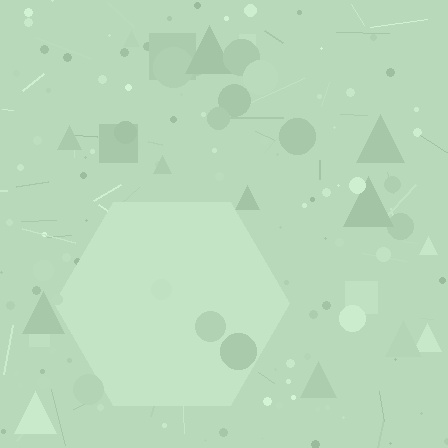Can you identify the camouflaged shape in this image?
The camouflaged shape is a hexagon.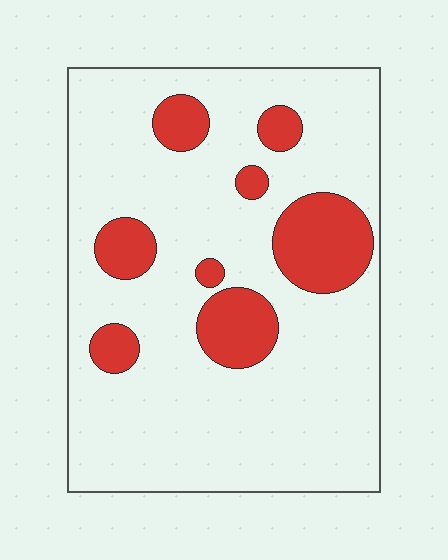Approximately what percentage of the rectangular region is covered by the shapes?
Approximately 20%.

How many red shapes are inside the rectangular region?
8.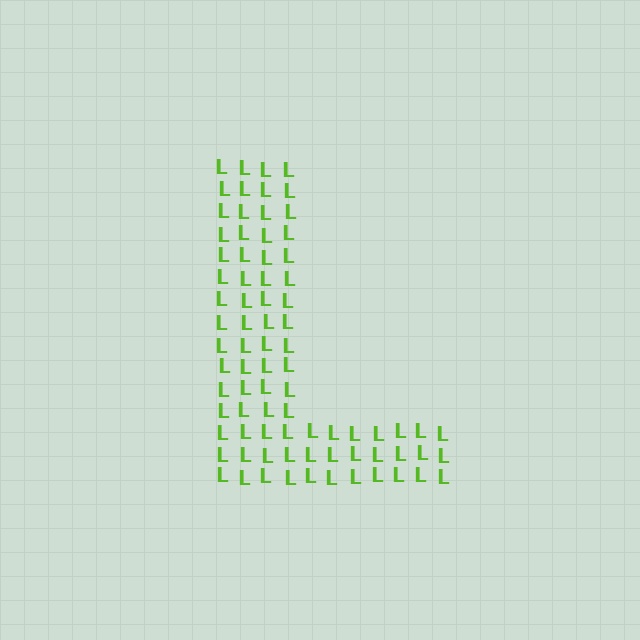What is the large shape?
The large shape is the letter L.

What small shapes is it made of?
It is made of small letter L's.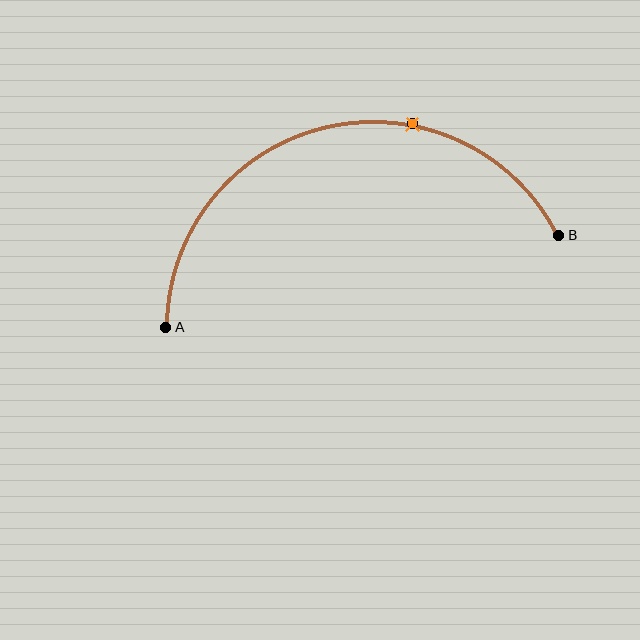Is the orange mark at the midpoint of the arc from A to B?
No. The orange mark lies on the arc but is closer to endpoint B. The arc midpoint would be at the point on the curve equidistant along the arc from both A and B.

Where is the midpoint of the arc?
The arc midpoint is the point on the curve farthest from the straight line joining A and B. It sits above that line.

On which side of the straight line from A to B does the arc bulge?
The arc bulges above the straight line connecting A and B.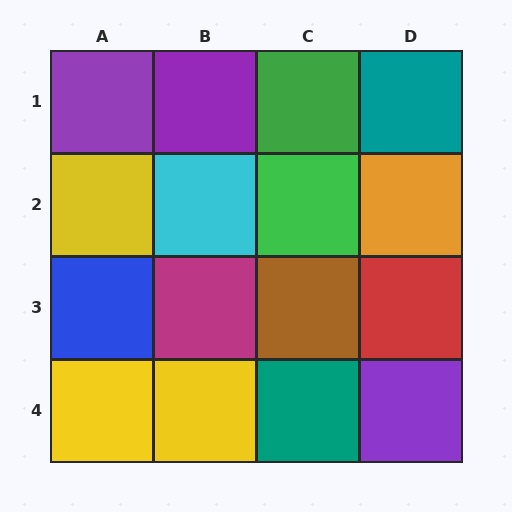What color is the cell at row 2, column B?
Cyan.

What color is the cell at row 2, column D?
Orange.